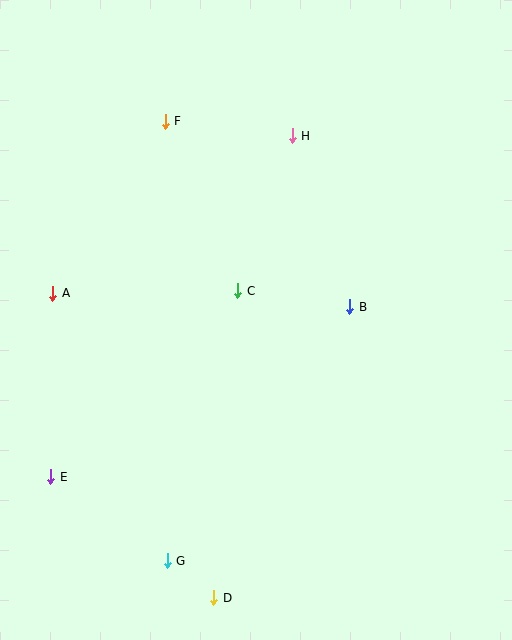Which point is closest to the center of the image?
Point C at (238, 291) is closest to the center.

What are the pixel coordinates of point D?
Point D is at (214, 598).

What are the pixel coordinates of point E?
Point E is at (51, 477).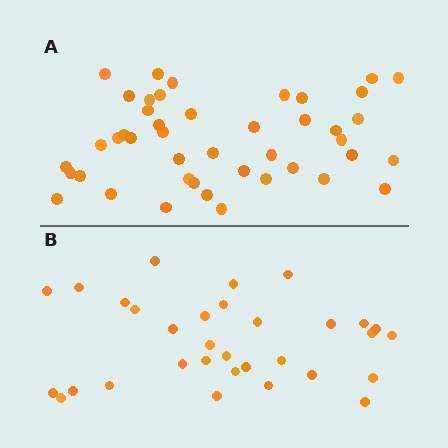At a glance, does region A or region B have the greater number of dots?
Region A (the top region) has more dots.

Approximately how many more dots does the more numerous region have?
Region A has roughly 12 or so more dots than region B.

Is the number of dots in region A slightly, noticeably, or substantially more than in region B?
Region A has noticeably more, but not dramatically so. The ratio is roughly 1.4 to 1.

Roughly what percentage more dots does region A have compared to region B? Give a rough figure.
About 40% more.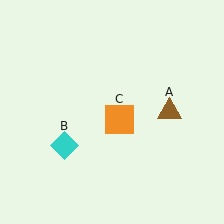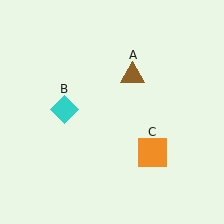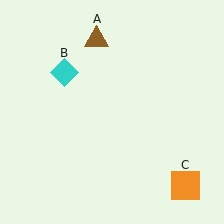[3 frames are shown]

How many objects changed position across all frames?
3 objects changed position: brown triangle (object A), cyan diamond (object B), orange square (object C).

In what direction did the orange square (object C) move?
The orange square (object C) moved down and to the right.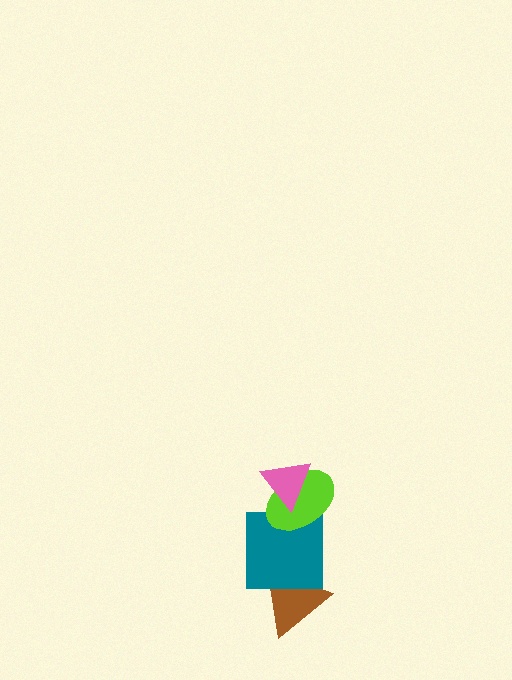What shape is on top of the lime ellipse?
The pink triangle is on top of the lime ellipse.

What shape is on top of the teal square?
The lime ellipse is on top of the teal square.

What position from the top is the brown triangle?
The brown triangle is 4th from the top.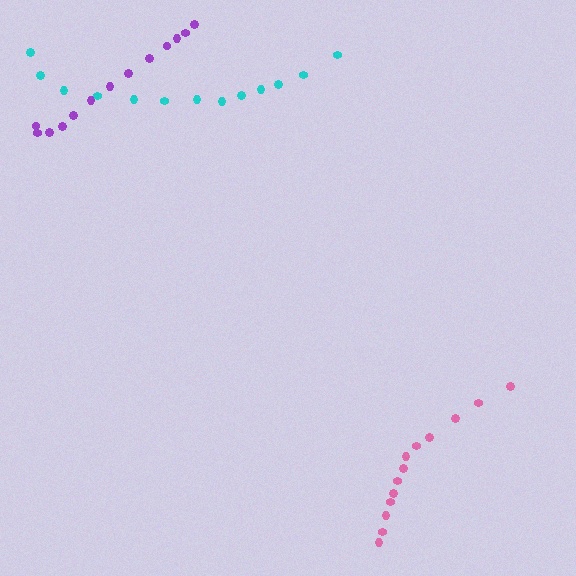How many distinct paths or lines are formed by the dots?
There are 3 distinct paths.